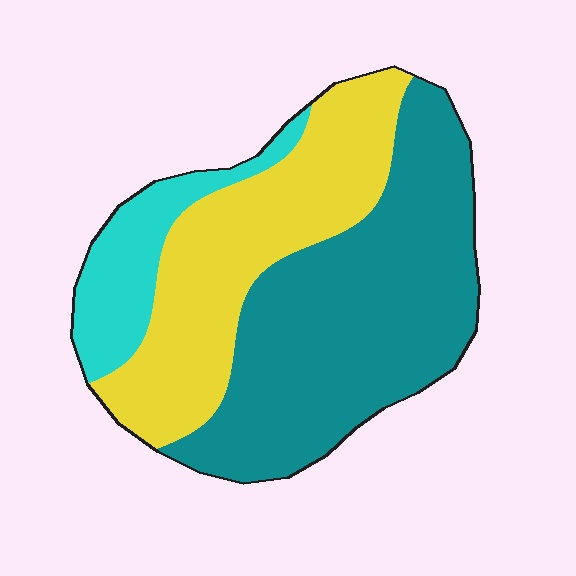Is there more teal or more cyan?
Teal.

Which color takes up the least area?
Cyan, at roughly 15%.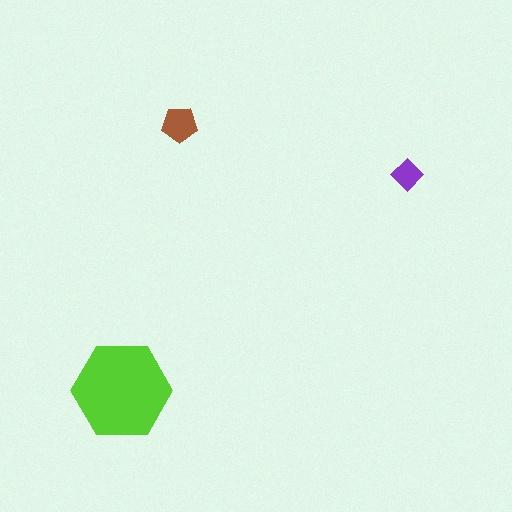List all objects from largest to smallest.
The lime hexagon, the brown pentagon, the purple diamond.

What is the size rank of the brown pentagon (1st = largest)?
2nd.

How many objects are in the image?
There are 3 objects in the image.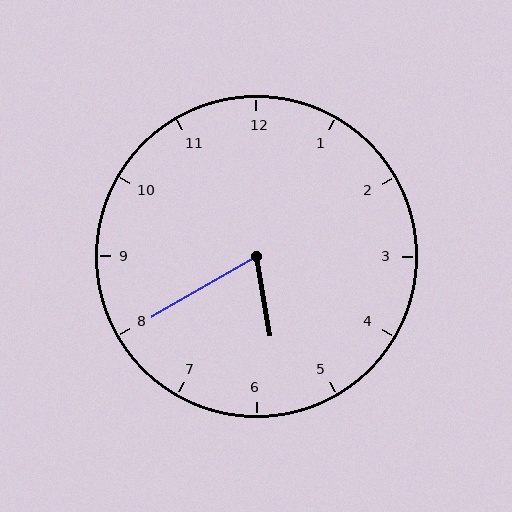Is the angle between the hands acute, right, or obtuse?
It is acute.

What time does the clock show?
5:40.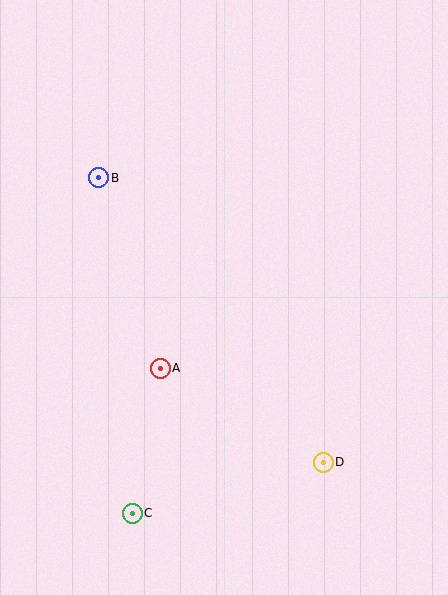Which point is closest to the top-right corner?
Point B is closest to the top-right corner.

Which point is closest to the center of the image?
Point A at (160, 368) is closest to the center.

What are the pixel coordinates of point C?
Point C is at (132, 513).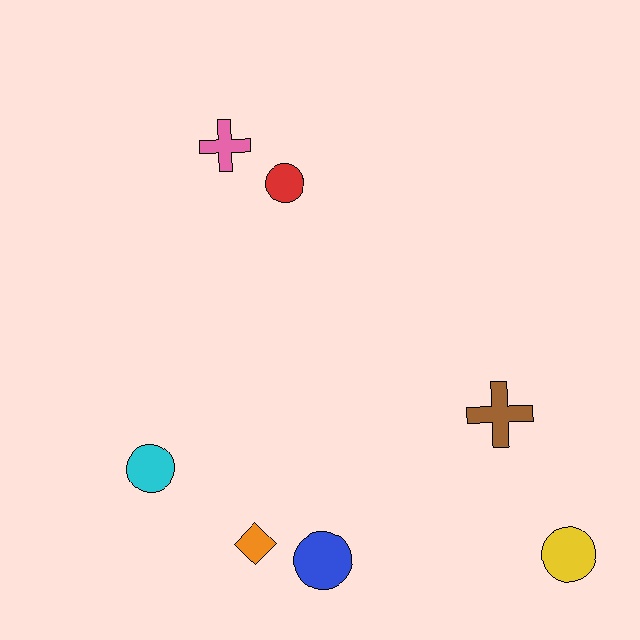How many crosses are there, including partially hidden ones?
There are 2 crosses.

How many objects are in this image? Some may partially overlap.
There are 7 objects.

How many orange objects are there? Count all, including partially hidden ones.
There is 1 orange object.